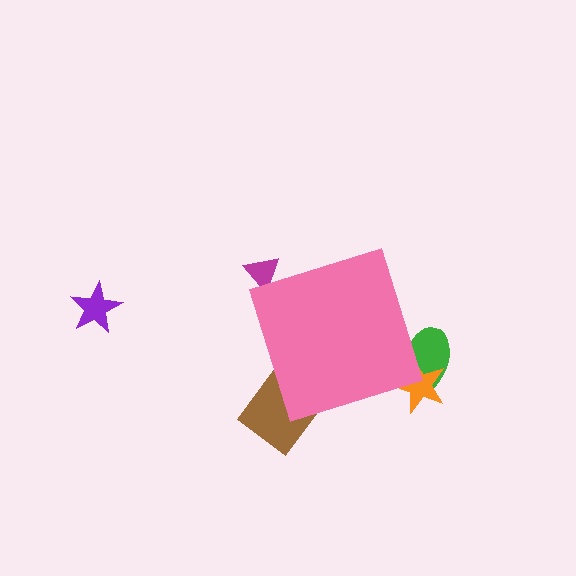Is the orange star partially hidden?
Yes, the orange star is partially hidden behind the pink diamond.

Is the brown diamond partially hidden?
Yes, the brown diamond is partially hidden behind the pink diamond.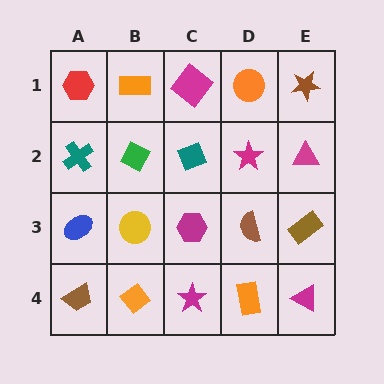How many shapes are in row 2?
5 shapes.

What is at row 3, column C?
A magenta hexagon.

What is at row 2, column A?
A teal cross.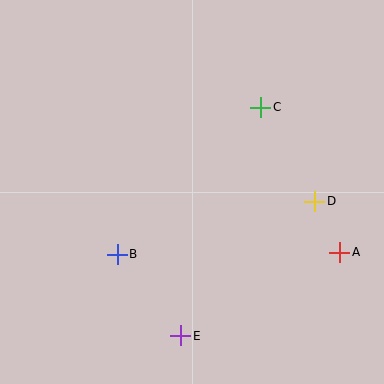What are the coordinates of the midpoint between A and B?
The midpoint between A and B is at (229, 253).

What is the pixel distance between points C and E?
The distance between C and E is 242 pixels.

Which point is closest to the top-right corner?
Point C is closest to the top-right corner.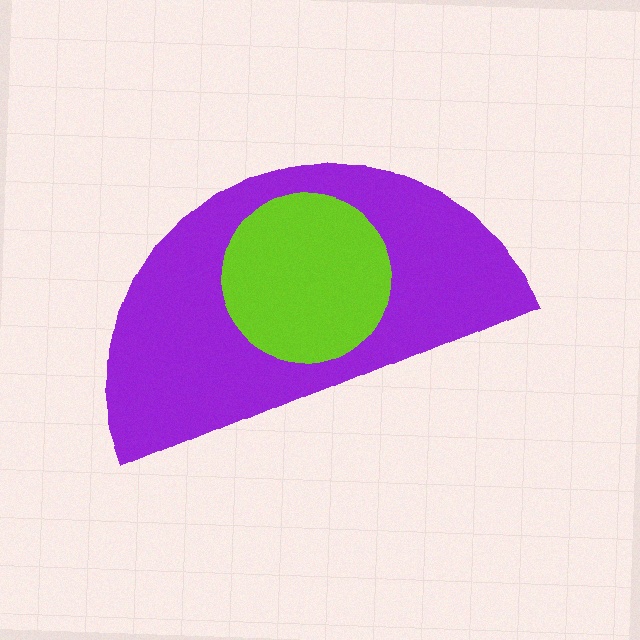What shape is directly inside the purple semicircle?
The lime circle.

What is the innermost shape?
The lime circle.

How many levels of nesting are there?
2.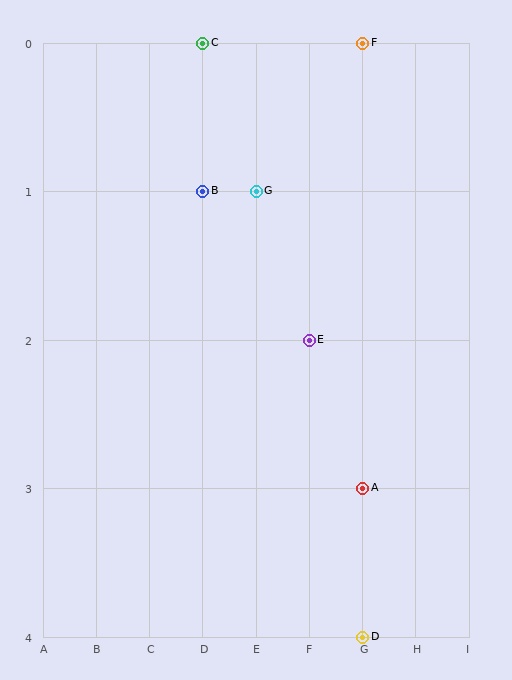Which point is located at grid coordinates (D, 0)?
Point C is at (D, 0).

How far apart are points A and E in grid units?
Points A and E are 1 column and 1 row apart (about 1.4 grid units diagonally).